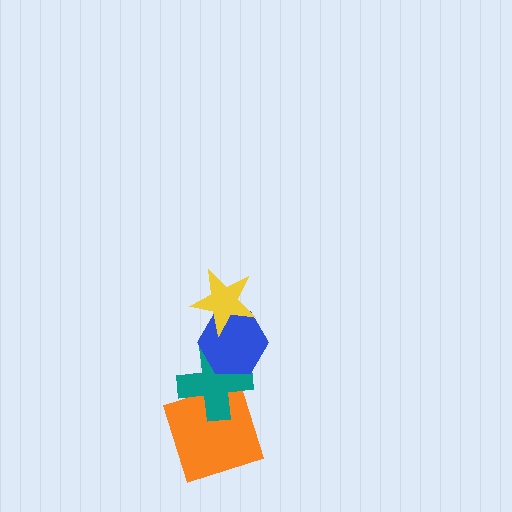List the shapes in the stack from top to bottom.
From top to bottom: the yellow star, the blue hexagon, the teal cross, the orange square.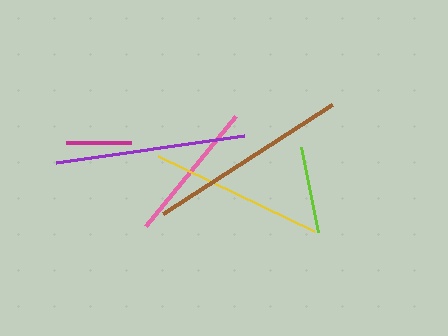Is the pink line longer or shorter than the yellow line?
The yellow line is longer than the pink line.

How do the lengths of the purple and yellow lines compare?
The purple and yellow lines are approximately the same length.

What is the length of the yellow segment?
The yellow segment is approximately 173 pixels long.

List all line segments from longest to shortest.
From longest to shortest: brown, purple, yellow, pink, lime, magenta.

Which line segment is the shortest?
The magenta line is the shortest at approximately 65 pixels.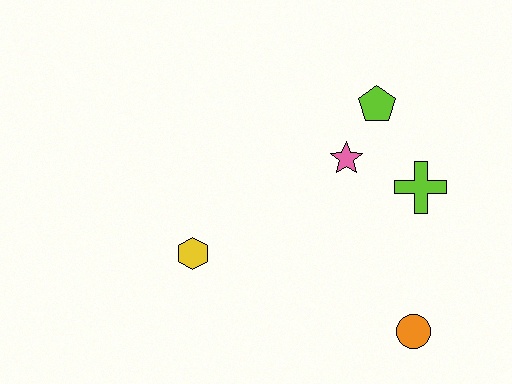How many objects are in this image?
There are 5 objects.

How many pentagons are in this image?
There is 1 pentagon.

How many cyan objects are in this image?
There are no cyan objects.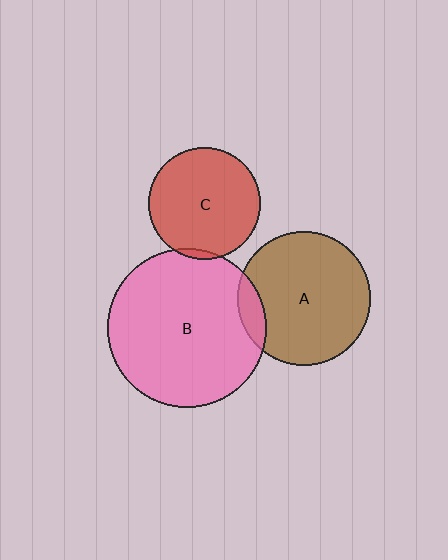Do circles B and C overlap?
Yes.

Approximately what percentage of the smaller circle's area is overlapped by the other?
Approximately 5%.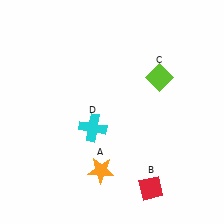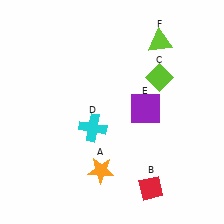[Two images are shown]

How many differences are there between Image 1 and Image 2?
There are 2 differences between the two images.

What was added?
A purple square (E), a lime triangle (F) were added in Image 2.